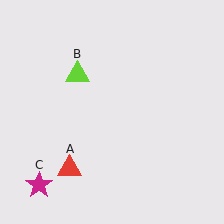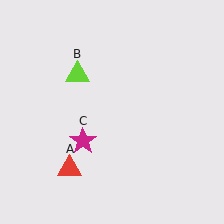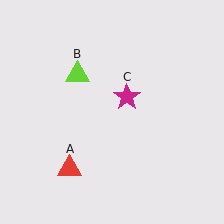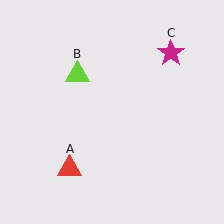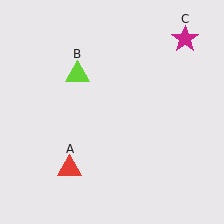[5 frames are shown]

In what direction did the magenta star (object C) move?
The magenta star (object C) moved up and to the right.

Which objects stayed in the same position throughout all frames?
Red triangle (object A) and lime triangle (object B) remained stationary.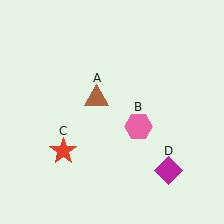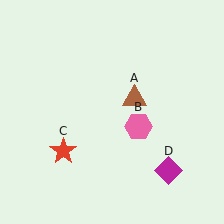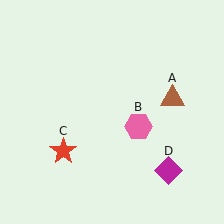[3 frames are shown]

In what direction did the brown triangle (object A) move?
The brown triangle (object A) moved right.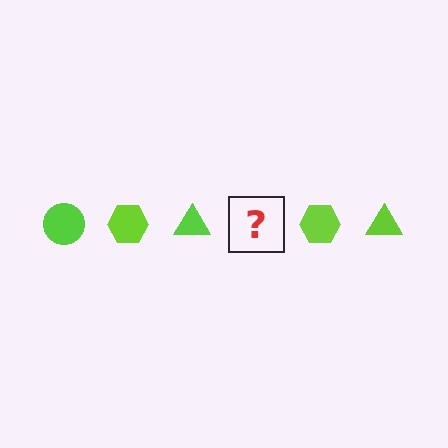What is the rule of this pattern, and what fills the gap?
The rule is that the pattern cycles through circle, hexagon, triangle shapes in lime. The gap should be filled with a lime circle.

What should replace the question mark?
The question mark should be replaced with a lime circle.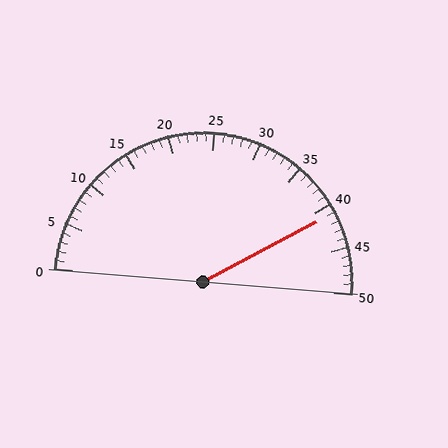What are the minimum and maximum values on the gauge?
The gauge ranges from 0 to 50.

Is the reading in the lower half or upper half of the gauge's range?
The reading is in the upper half of the range (0 to 50).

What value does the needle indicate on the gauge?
The needle indicates approximately 41.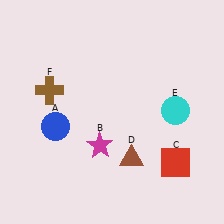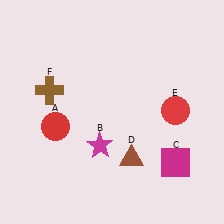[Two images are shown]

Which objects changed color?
A changed from blue to red. C changed from red to magenta. E changed from cyan to red.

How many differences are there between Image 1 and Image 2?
There are 3 differences between the two images.